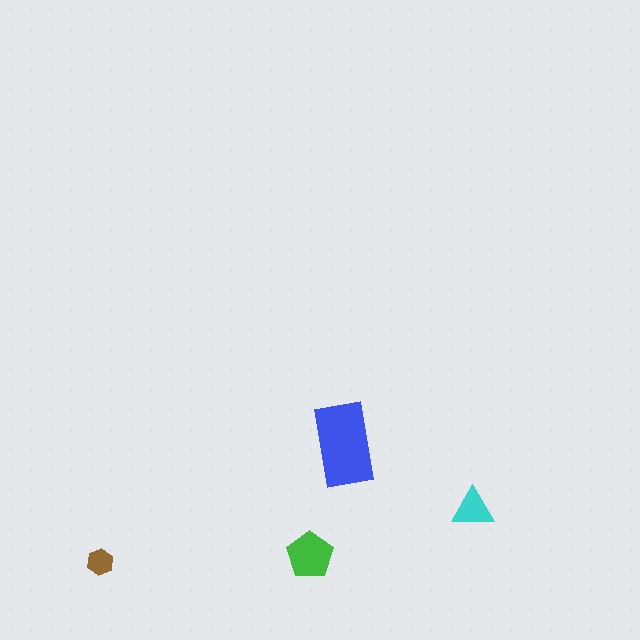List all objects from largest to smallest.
The blue rectangle, the green pentagon, the cyan triangle, the brown hexagon.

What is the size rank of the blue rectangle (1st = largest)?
1st.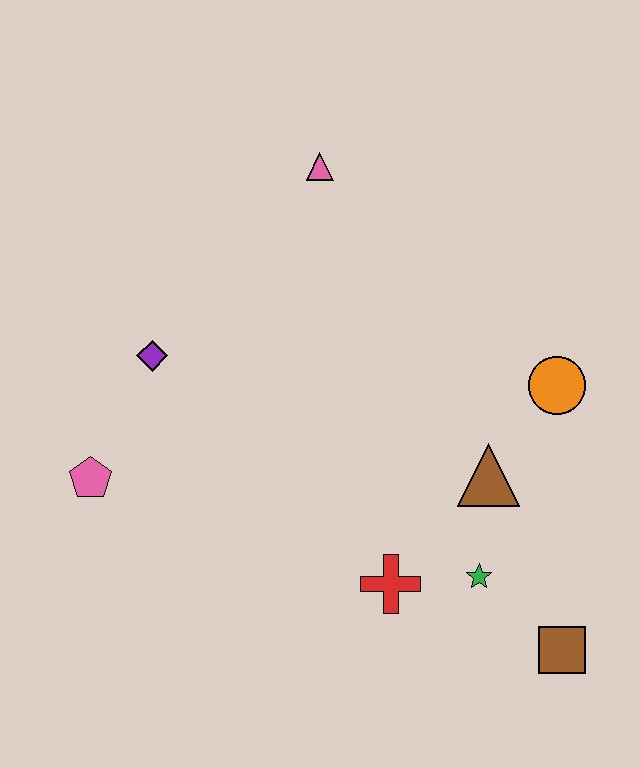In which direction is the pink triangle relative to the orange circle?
The pink triangle is to the left of the orange circle.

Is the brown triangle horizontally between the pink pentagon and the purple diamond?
No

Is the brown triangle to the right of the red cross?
Yes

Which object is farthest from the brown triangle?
The pink pentagon is farthest from the brown triangle.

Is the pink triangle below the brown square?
No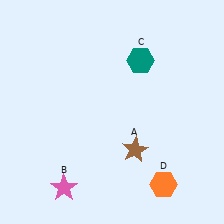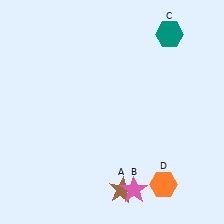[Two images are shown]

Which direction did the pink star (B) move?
The pink star (B) moved right.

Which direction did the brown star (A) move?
The brown star (A) moved down.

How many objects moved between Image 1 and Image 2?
3 objects moved between the two images.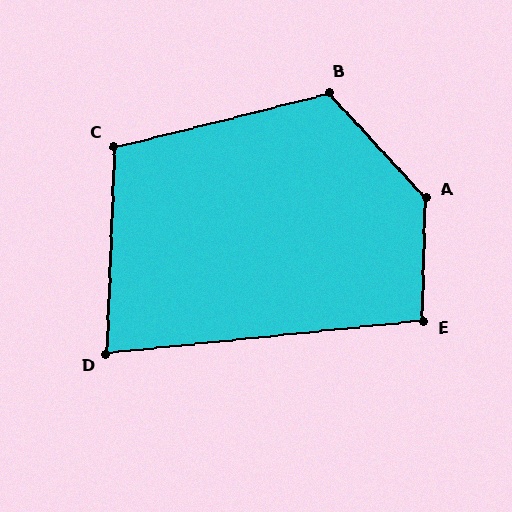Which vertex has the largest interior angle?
A, at approximately 137 degrees.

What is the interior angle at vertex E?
Approximately 97 degrees (obtuse).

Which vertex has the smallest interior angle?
D, at approximately 82 degrees.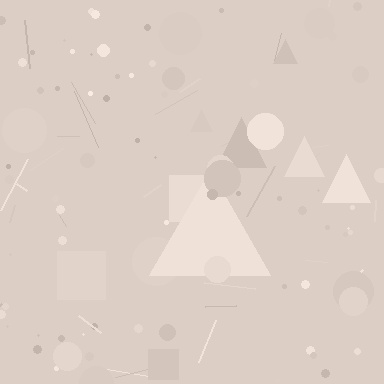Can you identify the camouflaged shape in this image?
The camouflaged shape is a triangle.